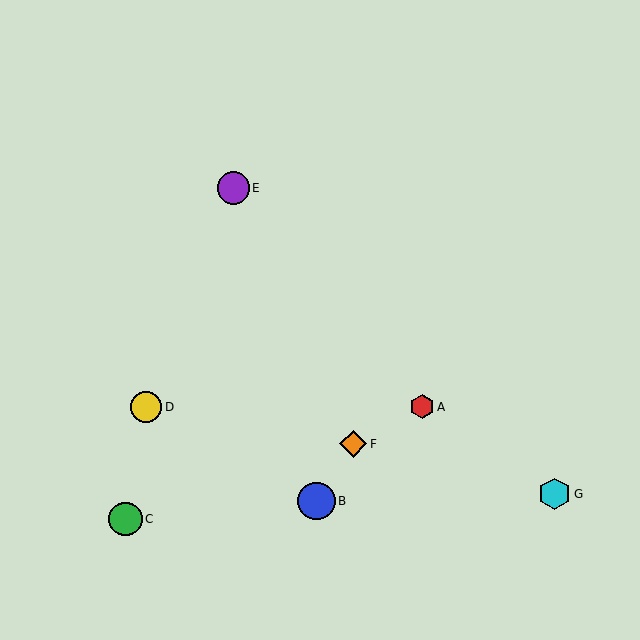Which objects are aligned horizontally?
Objects A, D are aligned horizontally.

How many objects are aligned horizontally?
2 objects (A, D) are aligned horizontally.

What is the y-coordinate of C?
Object C is at y≈519.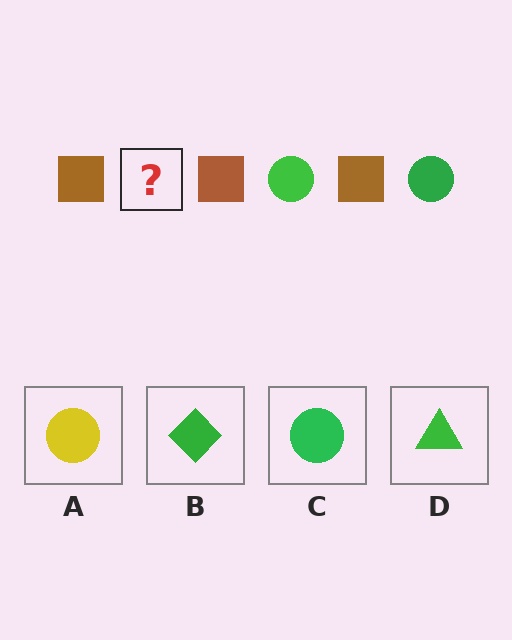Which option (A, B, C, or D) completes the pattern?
C.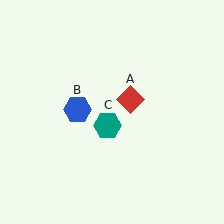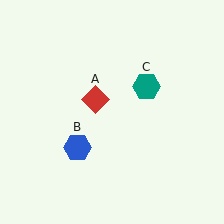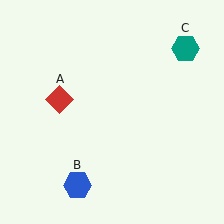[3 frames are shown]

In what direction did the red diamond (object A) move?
The red diamond (object A) moved left.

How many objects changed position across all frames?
3 objects changed position: red diamond (object A), blue hexagon (object B), teal hexagon (object C).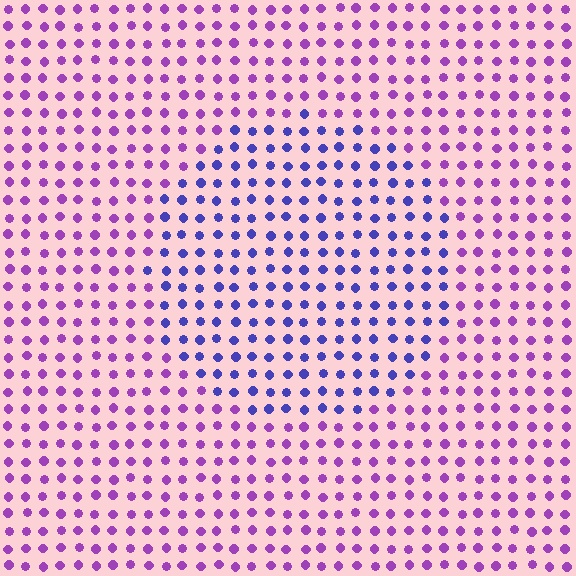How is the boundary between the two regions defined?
The boundary is defined purely by a slight shift in hue (about 44 degrees). Spacing, size, and orientation are identical on both sides.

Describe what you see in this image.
The image is filled with small purple elements in a uniform arrangement. A circle-shaped region is visible where the elements are tinted to a slightly different hue, forming a subtle color boundary.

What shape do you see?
I see a circle.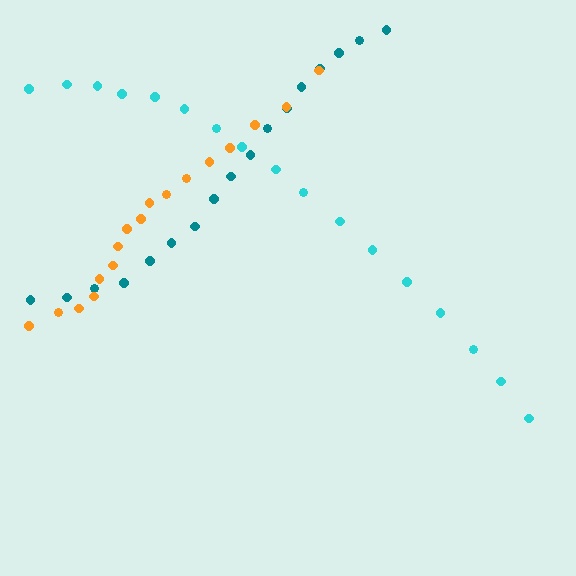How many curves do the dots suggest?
There are 3 distinct paths.